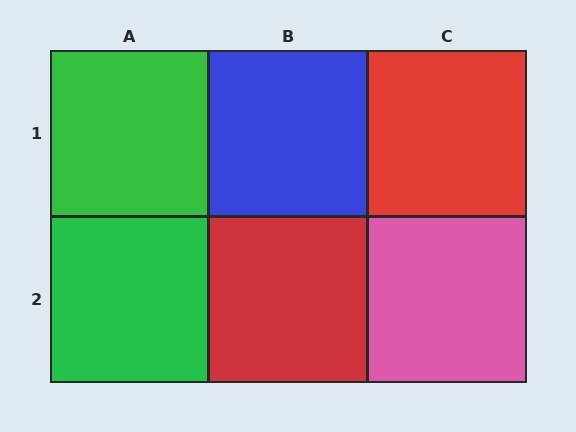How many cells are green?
2 cells are green.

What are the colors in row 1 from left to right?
Green, blue, red.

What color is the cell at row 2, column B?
Red.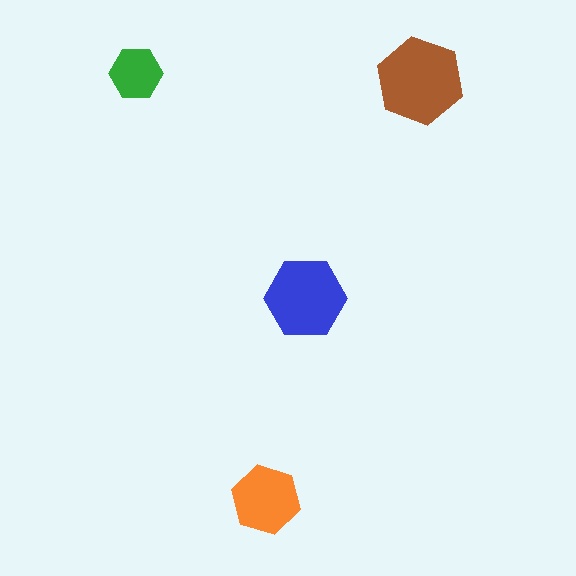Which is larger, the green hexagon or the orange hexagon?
The orange one.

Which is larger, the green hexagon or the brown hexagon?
The brown one.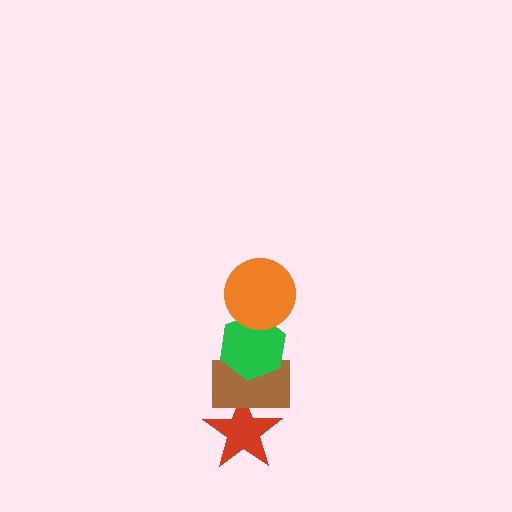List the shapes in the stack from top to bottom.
From top to bottom: the orange circle, the green hexagon, the brown rectangle, the red star.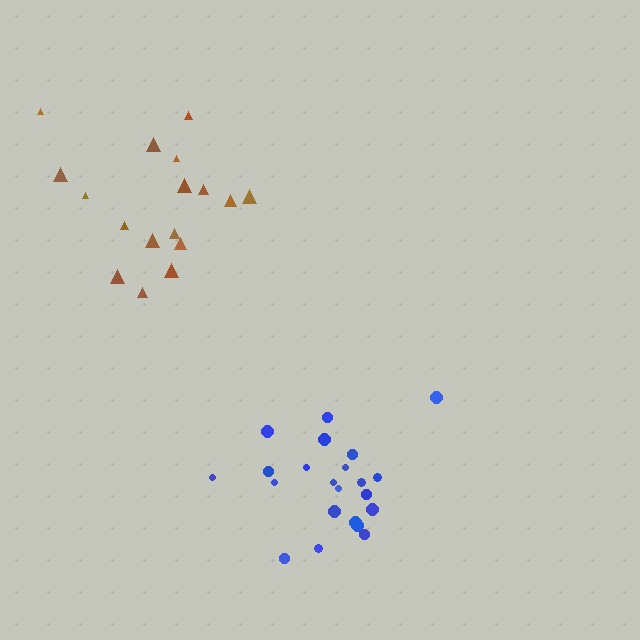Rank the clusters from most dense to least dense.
blue, brown.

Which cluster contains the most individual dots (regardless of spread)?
Blue (22).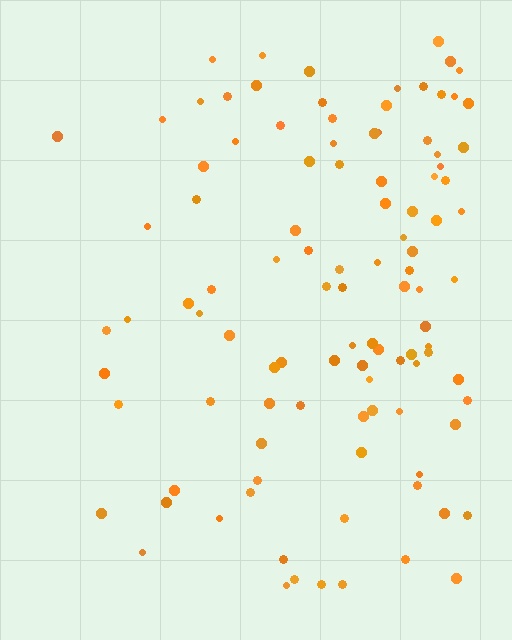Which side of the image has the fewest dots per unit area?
The left.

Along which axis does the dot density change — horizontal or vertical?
Horizontal.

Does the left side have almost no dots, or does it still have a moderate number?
Still a moderate number, just noticeably fewer than the right.